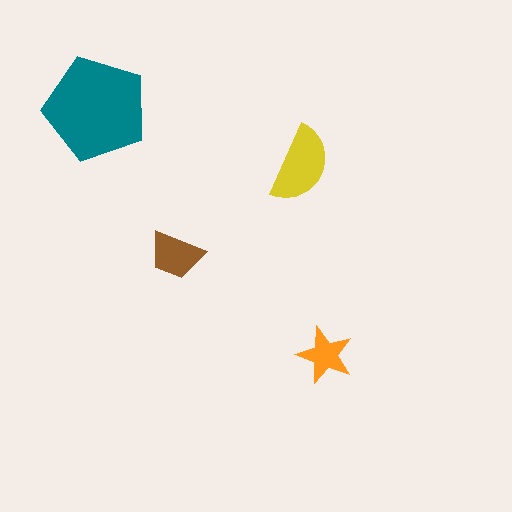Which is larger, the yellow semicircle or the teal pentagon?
The teal pentagon.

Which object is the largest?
The teal pentagon.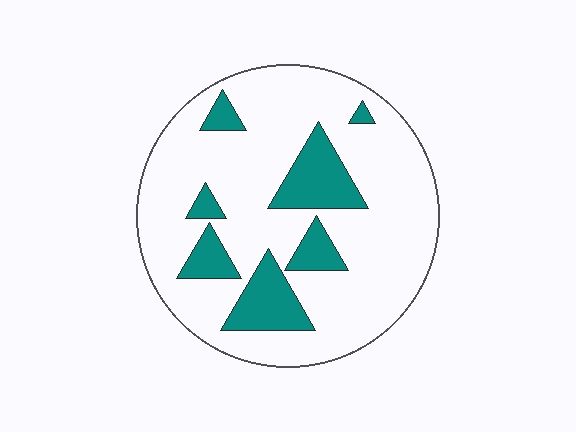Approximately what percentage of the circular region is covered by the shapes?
Approximately 20%.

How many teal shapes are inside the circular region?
7.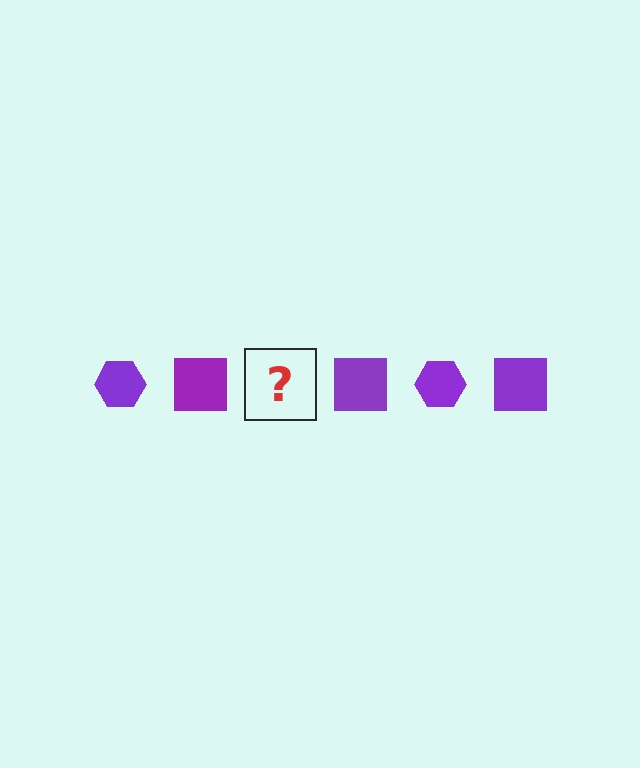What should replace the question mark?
The question mark should be replaced with a purple hexagon.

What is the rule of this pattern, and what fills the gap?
The rule is that the pattern cycles through hexagon, square shapes in purple. The gap should be filled with a purple hexagon.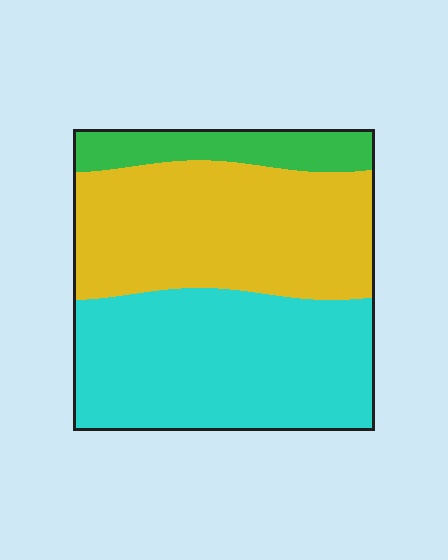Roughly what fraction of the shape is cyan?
Cyan takes up between a third and a half of the shape.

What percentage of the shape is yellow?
Yellow takes up between a third and a half of the shape.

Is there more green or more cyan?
Cyan.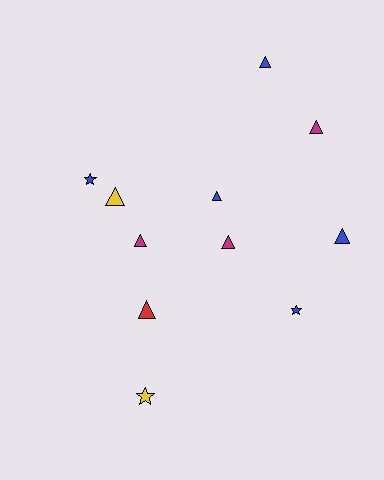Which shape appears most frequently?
Triangle, with 8 objects.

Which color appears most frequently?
Blue, with 5 objects.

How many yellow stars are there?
There is 1 yellow star.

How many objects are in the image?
There are 11 objects.